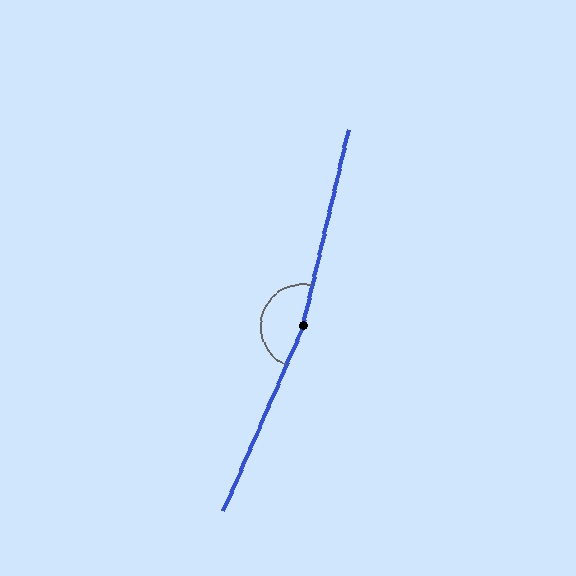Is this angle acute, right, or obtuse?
It is obtuse.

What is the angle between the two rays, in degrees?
Approximately 170 degrees.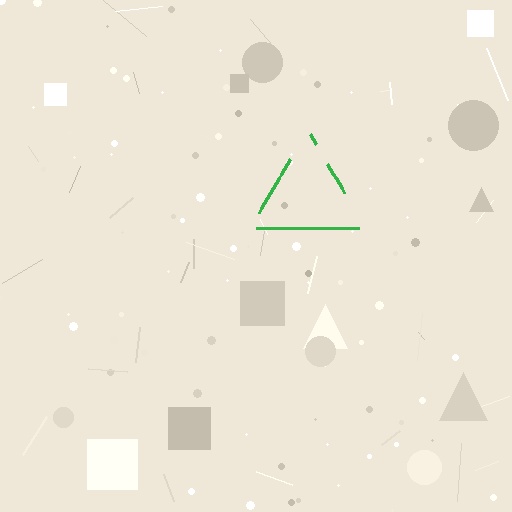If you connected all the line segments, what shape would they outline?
They would outline a triangle.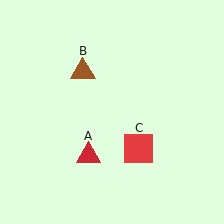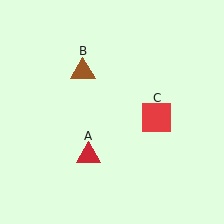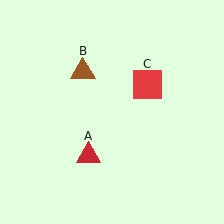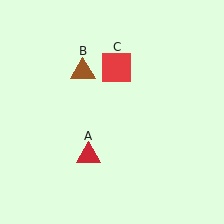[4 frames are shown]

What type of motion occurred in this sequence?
The red square (object C) rotated counterclockwise around the center of the scene.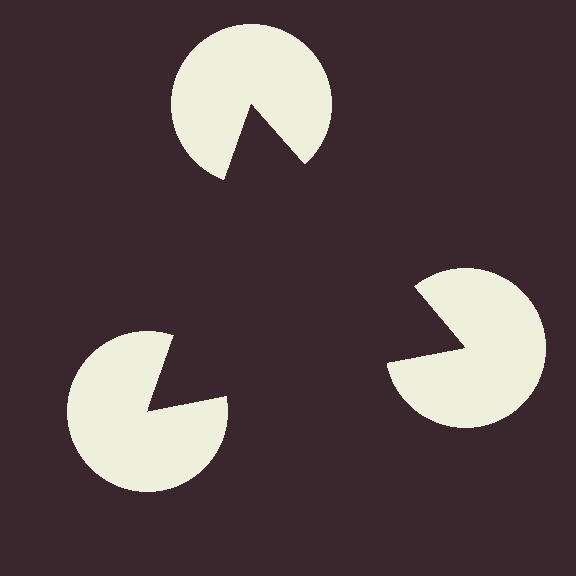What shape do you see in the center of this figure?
An illusory triangle — its edges are inferred from the aligned wedge cuts in the pac-man discs, not physically drawn.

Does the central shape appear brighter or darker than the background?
It typically appears slightly darker than the background, even though no actual brightness change is drawn.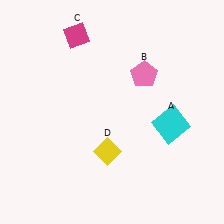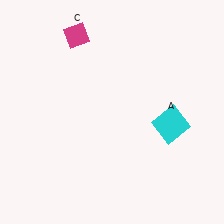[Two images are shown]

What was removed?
The yellow diamond (D), the pink pentagon (B) were removed in Image 2.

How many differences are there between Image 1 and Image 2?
There are 2 differences between the two images.